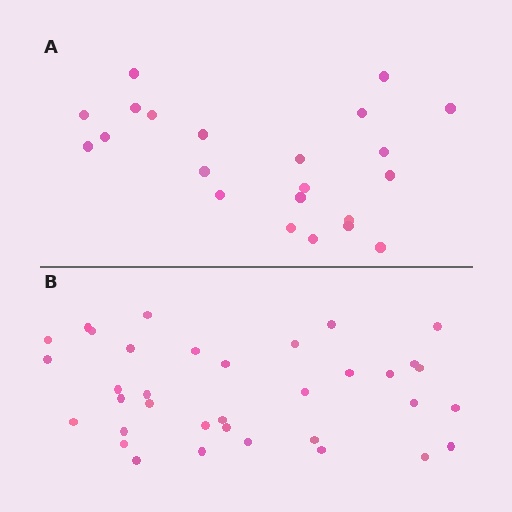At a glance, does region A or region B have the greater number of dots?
Region B (the bottom region) has more dots.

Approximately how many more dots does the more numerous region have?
Region B has approximately 15 more dots than region A.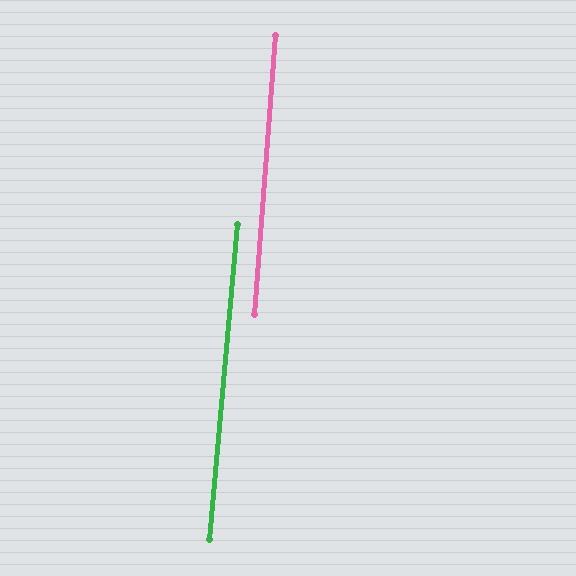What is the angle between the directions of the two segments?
Approximately 1 degree.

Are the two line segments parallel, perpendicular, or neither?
Parallel — their directions differ by only 0.8°.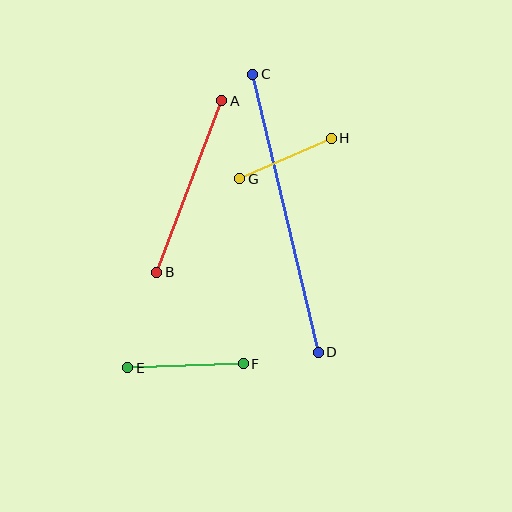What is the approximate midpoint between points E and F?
The midpoint is at approximately (186, 366) pixels.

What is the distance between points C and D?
The distance is approximately 285 pixels.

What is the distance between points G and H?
The distance is approximately 100 pixels.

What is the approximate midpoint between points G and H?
The midpoint is at approximately (286, 158) pixels.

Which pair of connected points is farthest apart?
Points C and D are farthest apart.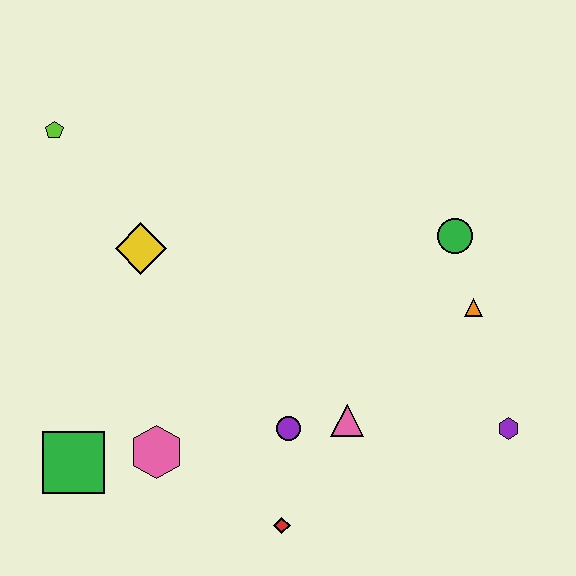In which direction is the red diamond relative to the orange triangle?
The red diamond is below the orange triangle.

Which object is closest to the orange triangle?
The green circle is closest to the orange triangle.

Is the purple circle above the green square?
Yes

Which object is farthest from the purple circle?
The lime pentagon is farthest from the purple circle.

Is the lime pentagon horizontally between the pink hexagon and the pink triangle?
No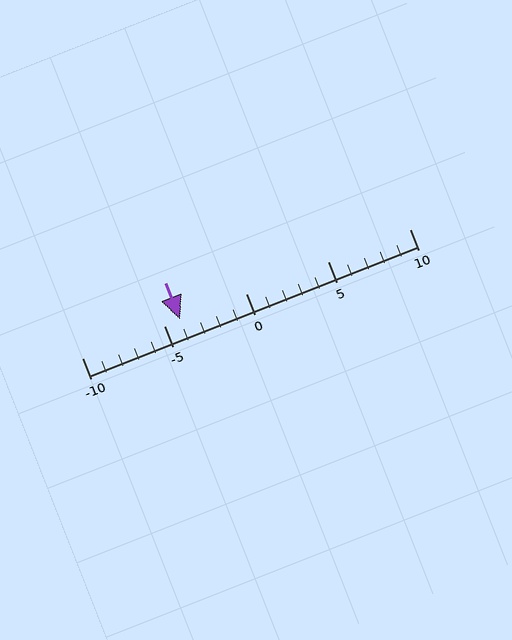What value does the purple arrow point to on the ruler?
The purple arrow points to approximately -4.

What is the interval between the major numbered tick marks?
The major tick marks are spaced 5 units apart.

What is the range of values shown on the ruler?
The ruler shows values from -10 to 10.